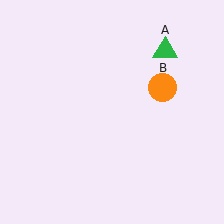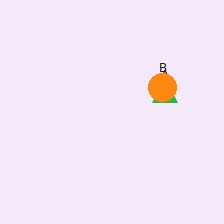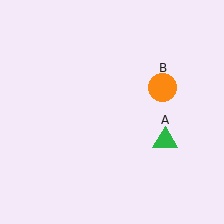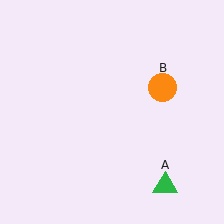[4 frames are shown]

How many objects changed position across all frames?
1 object changed position: green triangle (object A).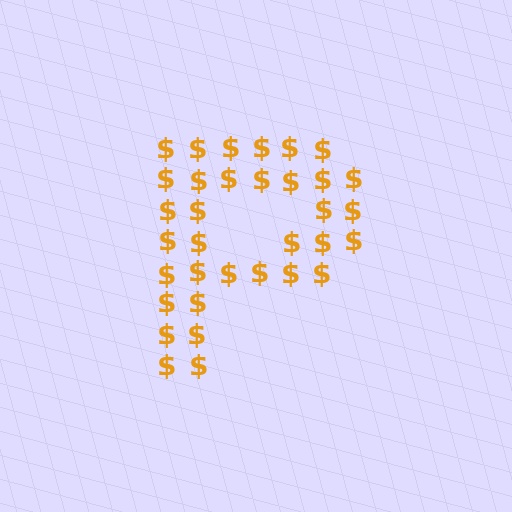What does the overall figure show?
The overall figure shows the letter P.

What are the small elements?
The small elements are dollar signs.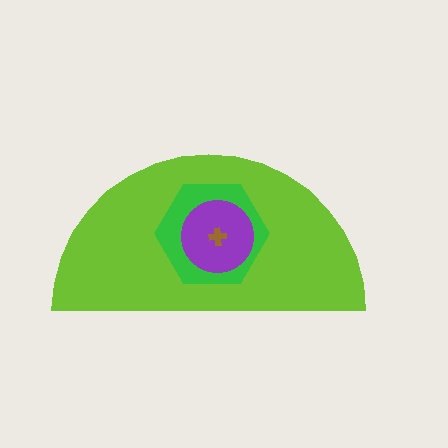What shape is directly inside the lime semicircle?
The green hexagon.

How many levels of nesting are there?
4.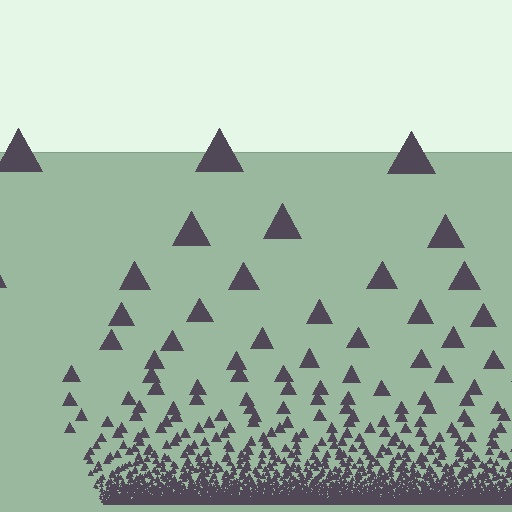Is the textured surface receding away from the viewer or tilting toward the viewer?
The surface appears to tilt toward the viewer. Texture elements get larger and sparser toward the top.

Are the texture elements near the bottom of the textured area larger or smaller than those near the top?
Smaller. The gradient is inverted — elements near the bottom are smaller and denser.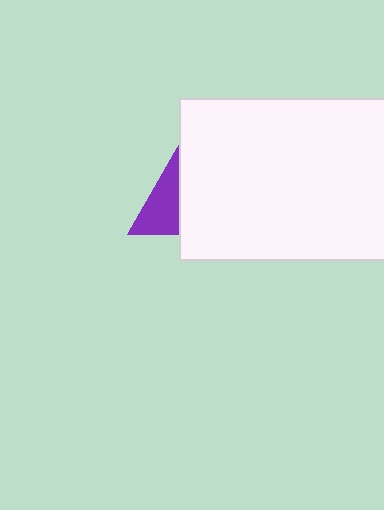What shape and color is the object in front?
The object in front is a white rectangle.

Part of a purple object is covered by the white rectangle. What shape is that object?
It is a triangle.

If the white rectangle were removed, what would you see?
You would see the complete purple triangle.